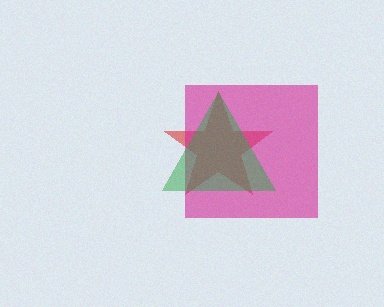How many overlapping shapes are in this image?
There are 3 overlapping shapes in the image.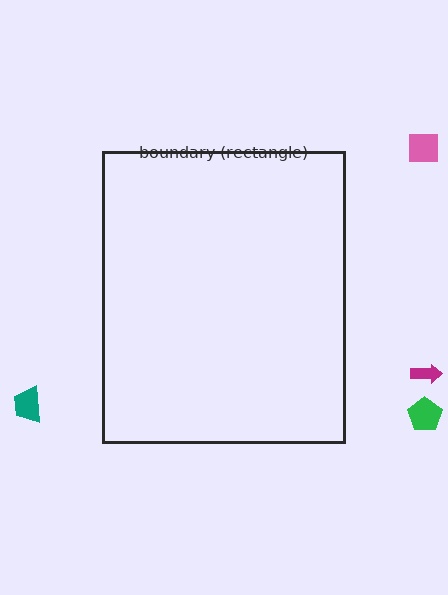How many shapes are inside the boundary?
0 inside, 4 outside.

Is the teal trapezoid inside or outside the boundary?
Outside.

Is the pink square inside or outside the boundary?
Outside.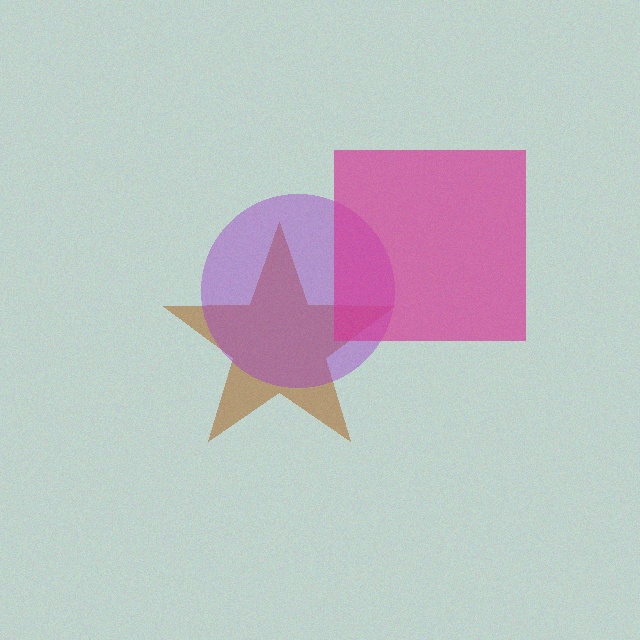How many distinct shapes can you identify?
There are 3 distinct shapes: a brown star, a purple circle, a magenta square.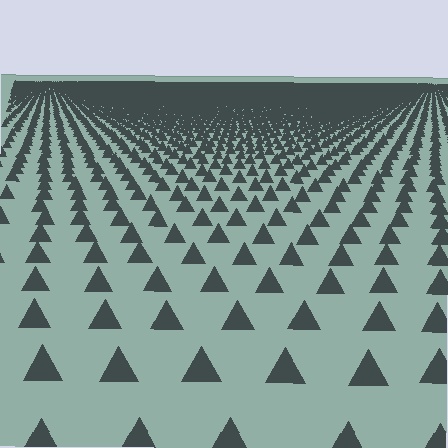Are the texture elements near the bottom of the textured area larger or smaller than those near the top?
Larger. Near the bottom, elements are closer to the viewer and appear at a bigger on-screen size.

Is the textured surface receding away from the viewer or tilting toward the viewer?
The surface is receding away from the viewer. Texture elements get smaller and denser toward the top.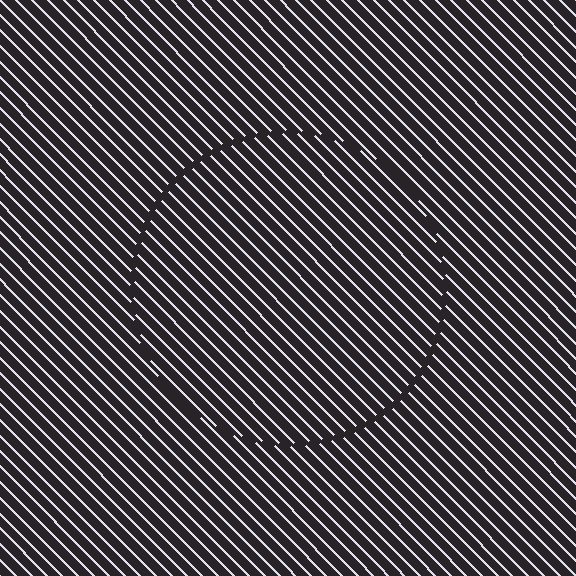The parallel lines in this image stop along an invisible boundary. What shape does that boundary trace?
An illusory circle. The interior of the shape contains the same grating, shifted by half a period — the contour is defined by the phase discontinuity where line-ends from the inner and outer gratings abut.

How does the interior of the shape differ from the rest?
The interior of the shape contains the same grating, shifted by half a period — the contour is defined by the phase discontinuity where line-ends from the inner and outer gratings abut.